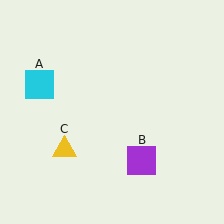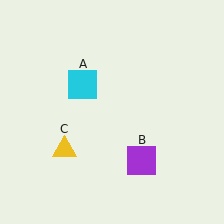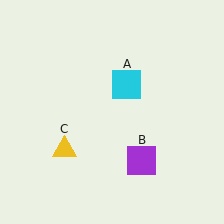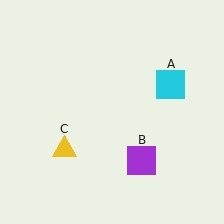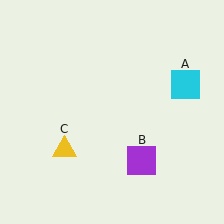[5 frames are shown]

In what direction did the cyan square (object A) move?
The cyan square (object A) moved right.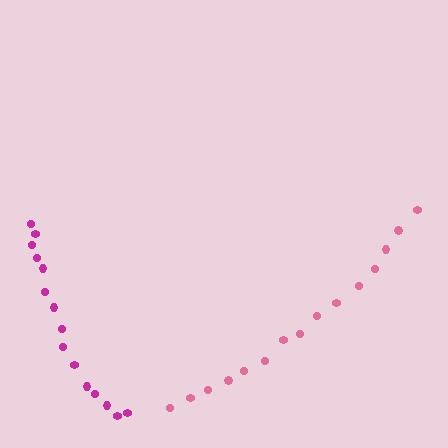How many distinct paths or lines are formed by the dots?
There are 2 distinct paths.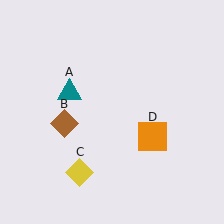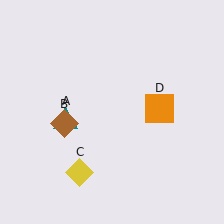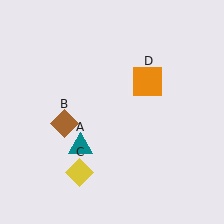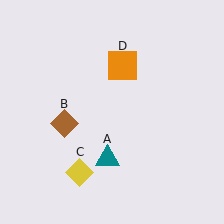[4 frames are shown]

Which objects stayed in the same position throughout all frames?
Brown diamond (object B) and yellow diamond (object C) remained stationary.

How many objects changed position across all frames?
2 objects changed position: teal triangle (object A), orange square (object D).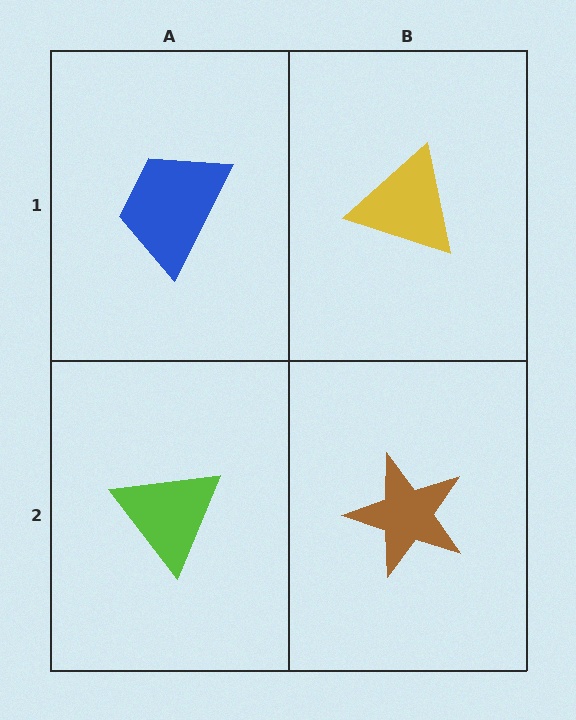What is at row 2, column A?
A lime triangle.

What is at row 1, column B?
A yellow triangle.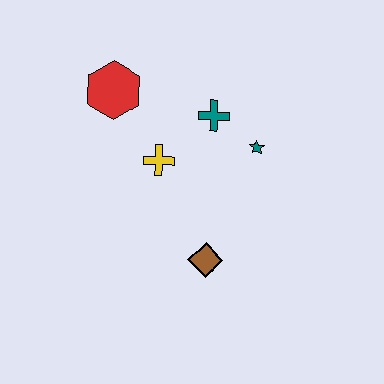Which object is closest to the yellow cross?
The teal cross is closest to the yellow cross.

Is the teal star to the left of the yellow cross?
No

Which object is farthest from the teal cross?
The brown diamond is farthest from the teal cross.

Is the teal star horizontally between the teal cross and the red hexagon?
No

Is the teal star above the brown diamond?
Yes